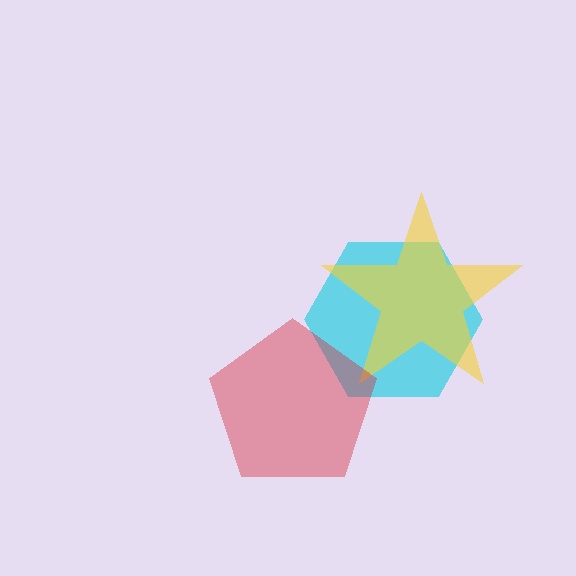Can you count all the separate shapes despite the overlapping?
Yes, there are 3 separate shapes.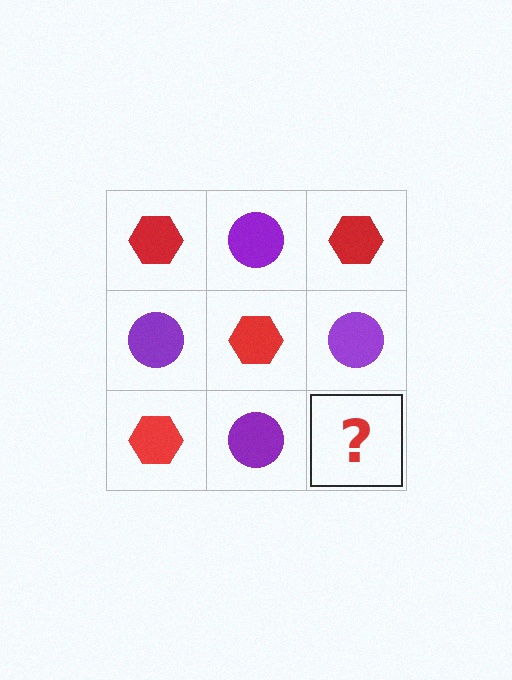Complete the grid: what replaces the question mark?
The question mark should be replaced with a red hexagon.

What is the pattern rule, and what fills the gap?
The rule is that it alternates red hexagon and purple circle in a checkerboard pattern. The gap should be filled with a red hexagon.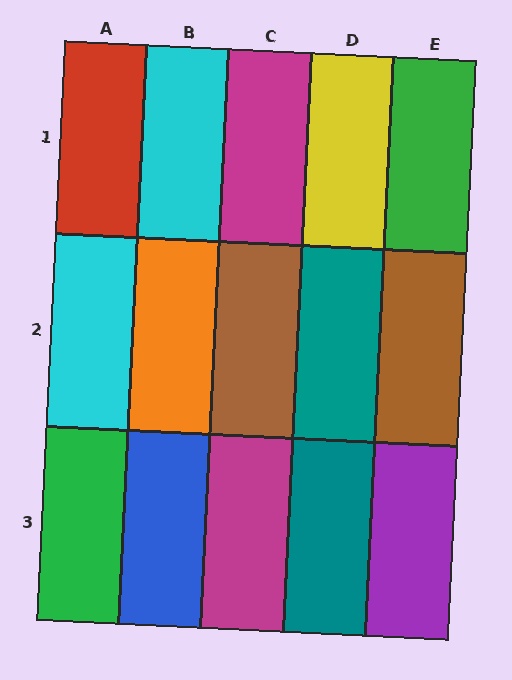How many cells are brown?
2 cells are brown.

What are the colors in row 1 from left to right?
Red, cyan, magenta, yellow, green.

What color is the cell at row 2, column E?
Brown.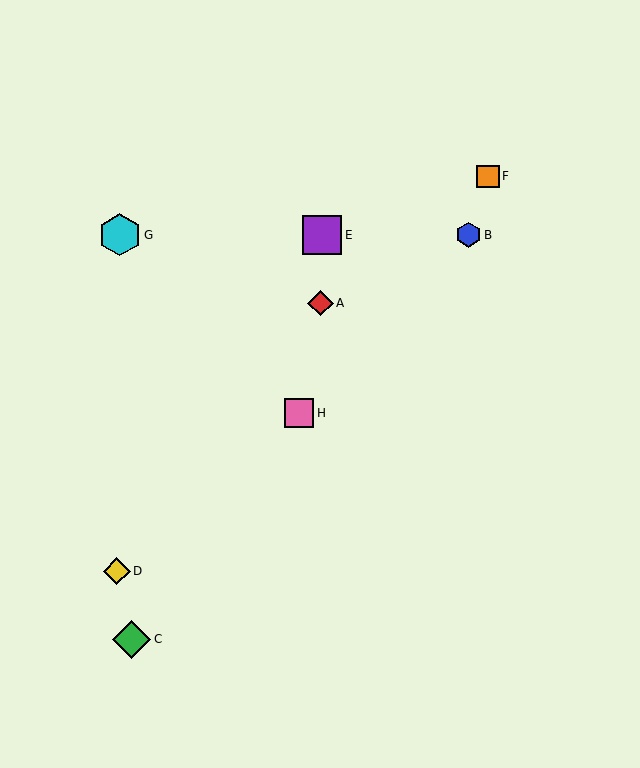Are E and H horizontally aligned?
No, E is at y≈235 and H is at y≈413.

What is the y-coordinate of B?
Object B is at y≈235.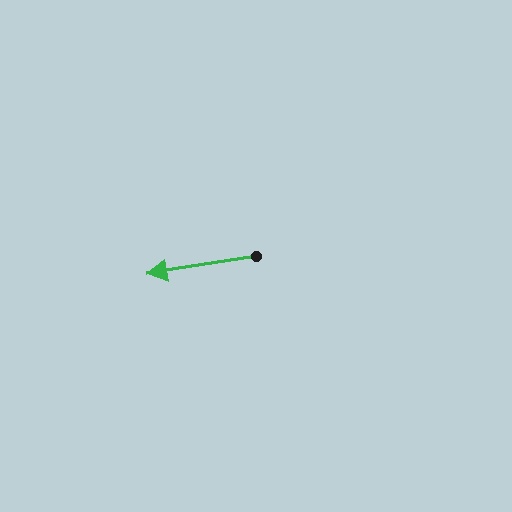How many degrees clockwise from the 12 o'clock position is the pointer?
Approximately 261 degrees.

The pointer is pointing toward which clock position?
Roughly 9 o'clock.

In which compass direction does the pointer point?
West.